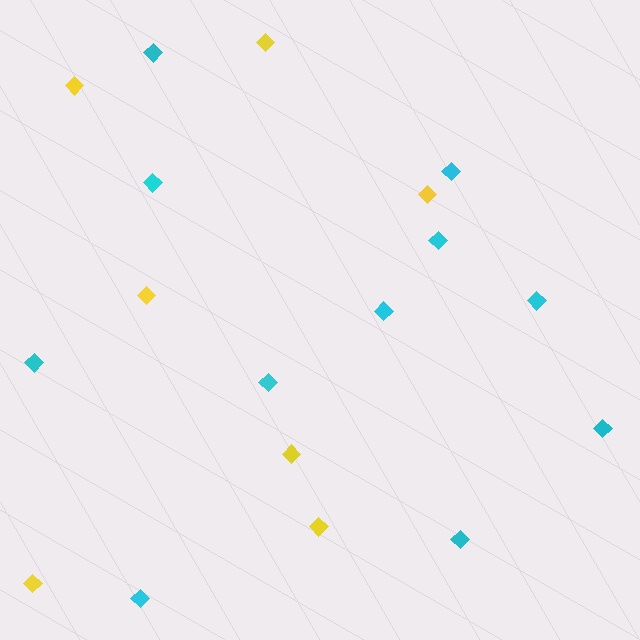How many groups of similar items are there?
There are 2 groups: one group of cyan diamonds (11) and one group of yellow diamonds (7).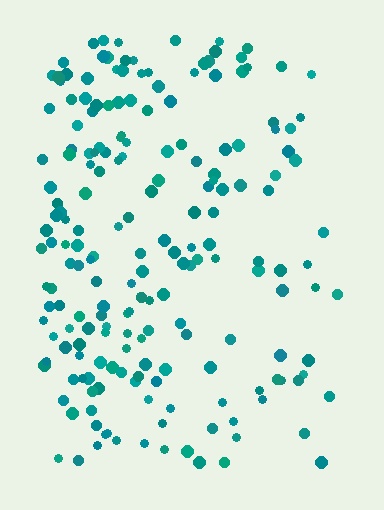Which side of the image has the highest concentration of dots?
The left.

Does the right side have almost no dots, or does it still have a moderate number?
Still a moderate number, just noticeably fewer than the left.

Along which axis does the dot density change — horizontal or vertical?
Horizontal.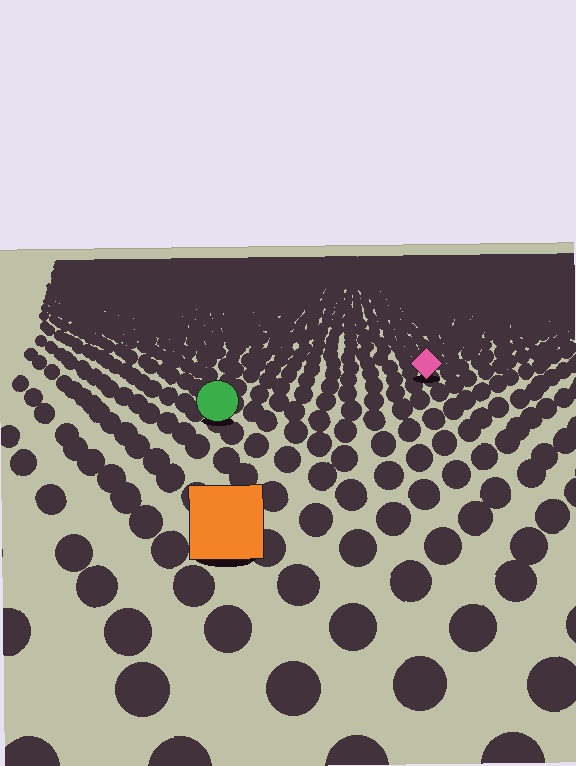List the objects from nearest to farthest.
From nearest to farthest: the orange square, the green circle, the pink diamond.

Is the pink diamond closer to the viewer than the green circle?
No. The green circle is closer — you can tell from the texture gradient: the ground texture is coarser near it.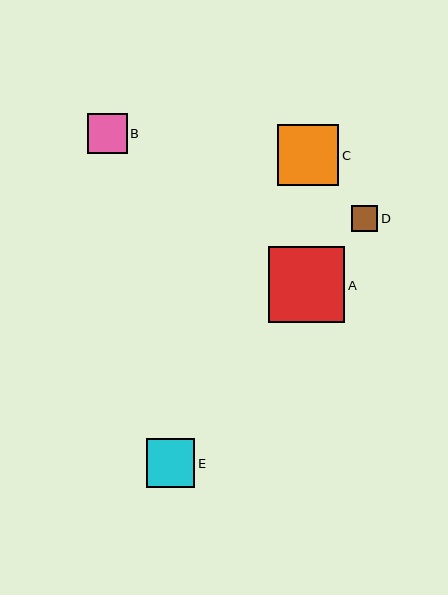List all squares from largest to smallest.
From largest to smallest: A, C, E, B, D.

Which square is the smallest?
Square D is the smallest with a size of approximately 27 pixels.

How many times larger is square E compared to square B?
Square E is approximately 1.2 times the size of square B.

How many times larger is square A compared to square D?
Square A is approximately 2.9 times the size of square D.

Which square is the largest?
Square A is the largest with a size of approximately 76 pixels.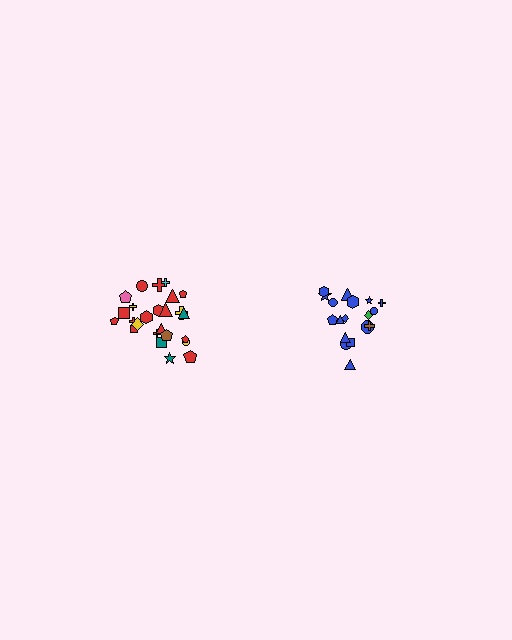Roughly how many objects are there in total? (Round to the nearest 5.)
Roughly 45 objects in total.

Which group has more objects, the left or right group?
The left group.